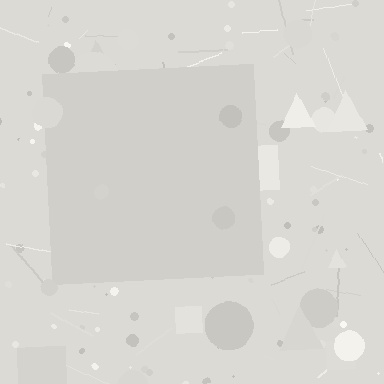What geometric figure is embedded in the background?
A square is embedded in the background.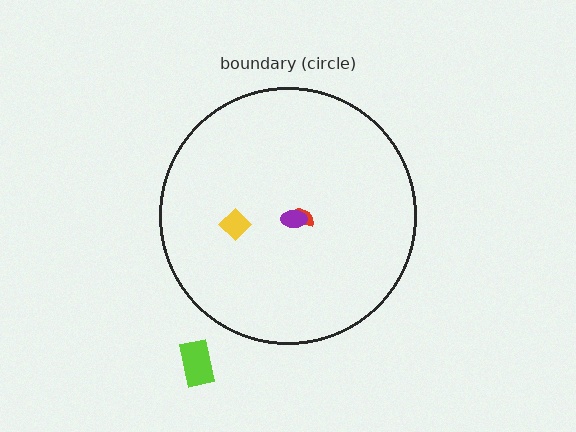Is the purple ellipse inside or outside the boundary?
Inside.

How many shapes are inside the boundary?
3 inside, 1 outside.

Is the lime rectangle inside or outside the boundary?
Outside.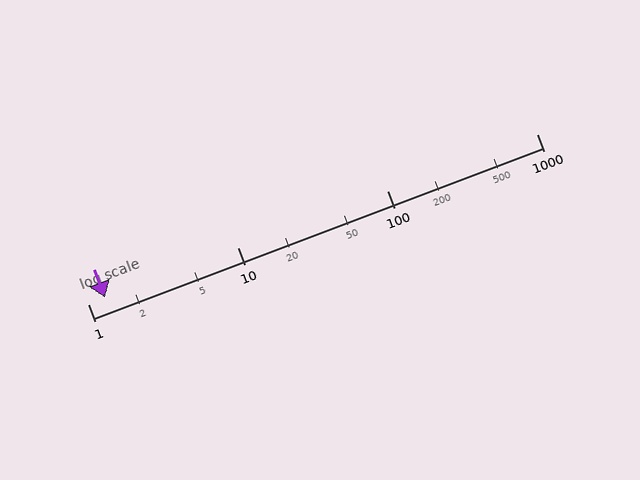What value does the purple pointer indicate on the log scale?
The pointer indicates approximately 1.3.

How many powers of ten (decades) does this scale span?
The scale spans 3 decades, from 1 to 1000.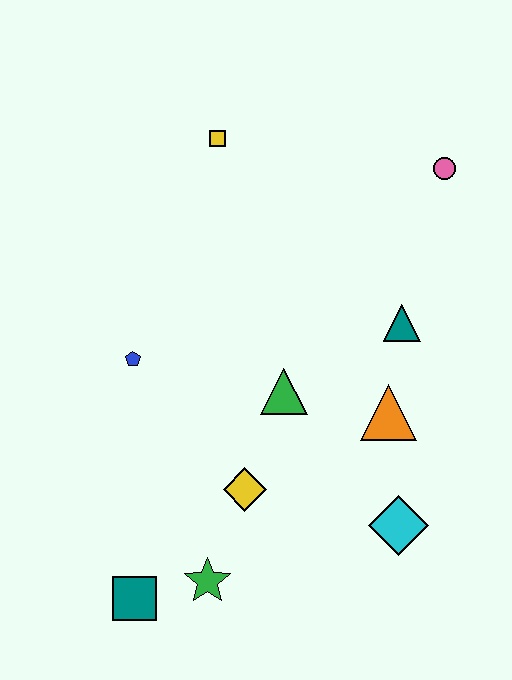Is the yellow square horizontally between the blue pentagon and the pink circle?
Yes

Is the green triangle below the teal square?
No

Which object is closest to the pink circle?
The teal triangle is closest to the pink circle.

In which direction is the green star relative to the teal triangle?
The green star is below the teal triangle.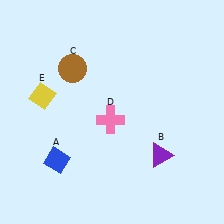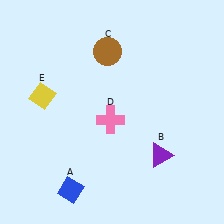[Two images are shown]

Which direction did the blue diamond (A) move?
The blue diamond (A) moved down.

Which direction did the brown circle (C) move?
The brown circle (C) moved right.